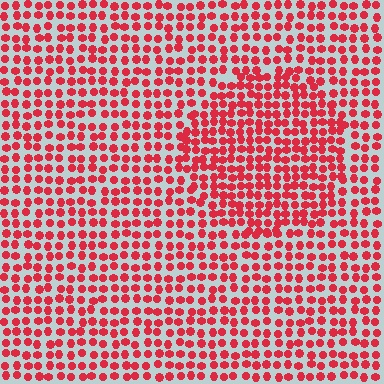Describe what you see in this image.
The image contains small red elements arranged at two different densities. A circle-shaped region is visible where the elements are more densely packed than the surrounding area.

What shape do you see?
I see a circle.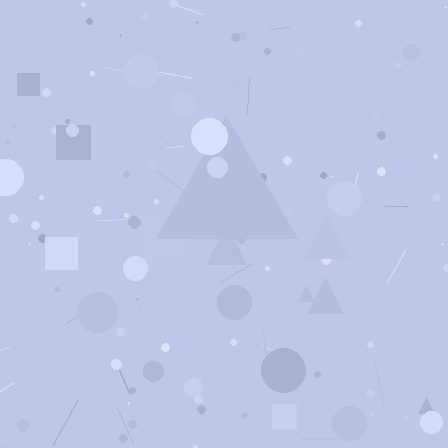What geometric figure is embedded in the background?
A triangle is embedded in the background.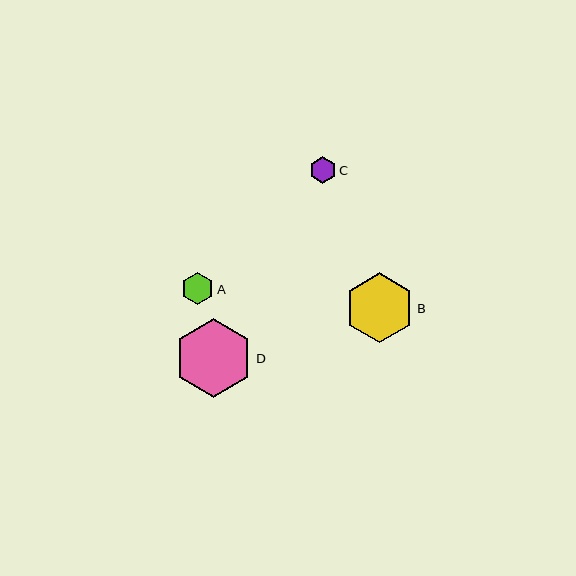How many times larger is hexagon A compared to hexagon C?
Hexagon A is approximately 1.2 times the size of hexagon C.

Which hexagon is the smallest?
Hexagon C is the smallest with a size of approximately 27 pixels.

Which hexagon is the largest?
Hexagon D is the largest with a size of approximately 79 pixels.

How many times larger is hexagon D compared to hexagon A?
Hexagon D is approximately 2.4 times the size of hexagon A.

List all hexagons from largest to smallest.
From largest to smallest: D, B, A, C.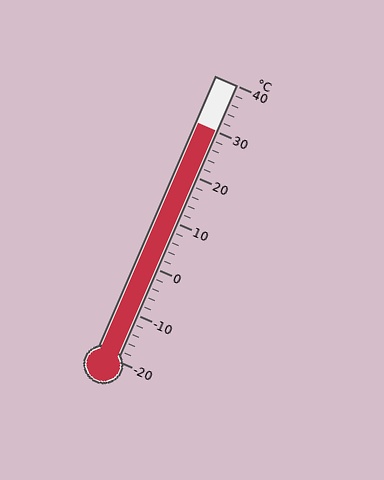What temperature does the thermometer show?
The thermometer shows approximately 30°C.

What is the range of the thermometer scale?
The thermometer scale ranges from -20°C to 40°C.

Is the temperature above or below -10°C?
The temperature is above -10°C.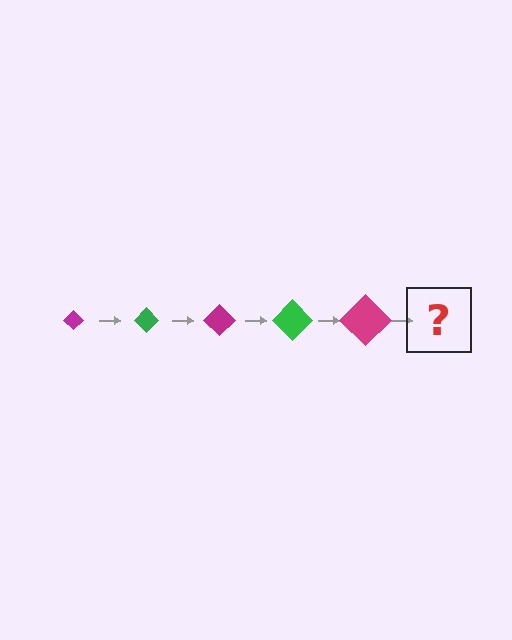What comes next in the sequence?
The next element should be a green diamond, larger than the previous one.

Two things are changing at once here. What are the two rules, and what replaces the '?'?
The two rules are that the diamond grows larger each step and the color cycles through magenta and green. The '?' should be a green diamond, larger than the previous one.